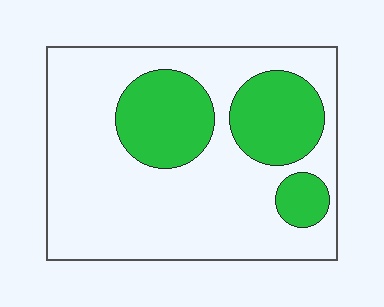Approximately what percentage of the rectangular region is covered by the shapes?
Approximately 30%.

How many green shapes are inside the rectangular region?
3.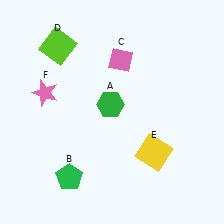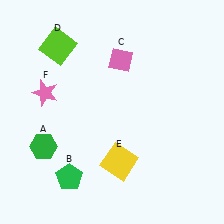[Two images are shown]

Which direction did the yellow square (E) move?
The yellow square (E) moved left.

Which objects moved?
The objects that moved are: the green hexagon (A), the yellow square (E).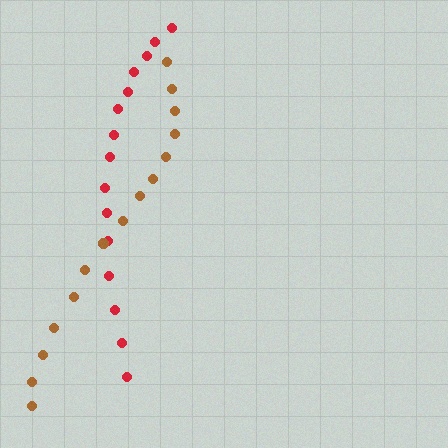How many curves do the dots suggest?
There are 2 distinct paths.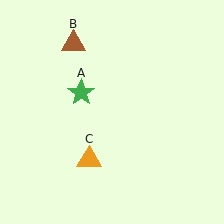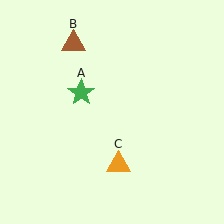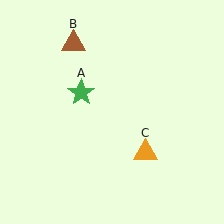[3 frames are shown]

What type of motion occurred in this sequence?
The orange triangle (object C) rotated counterclockwise around the center of the scene.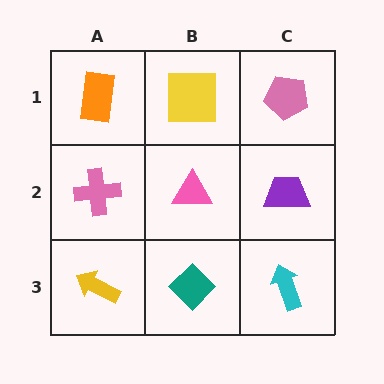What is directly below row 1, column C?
A purple trapezoid.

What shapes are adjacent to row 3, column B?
A pink triangle (row 2, column B), a yellow arrow (row 3, column A), a cyan arrow (row 3, column C).